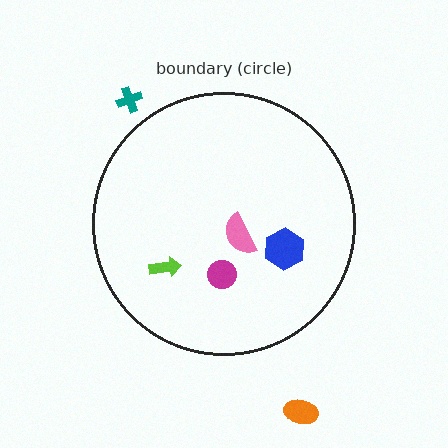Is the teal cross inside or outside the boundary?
Outside.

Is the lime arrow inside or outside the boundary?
Inside.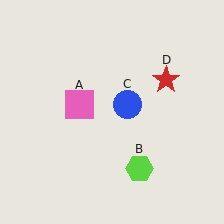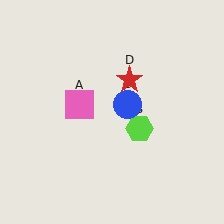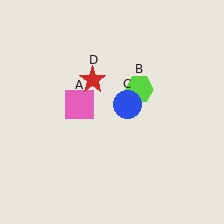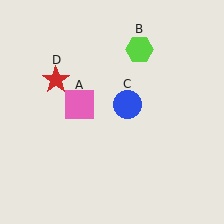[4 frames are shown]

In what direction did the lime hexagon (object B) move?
The lime hexagon (object B) moved up.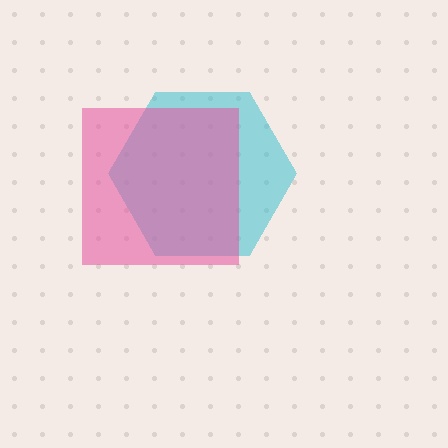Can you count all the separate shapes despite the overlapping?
Yes, there are 2 separate shapes.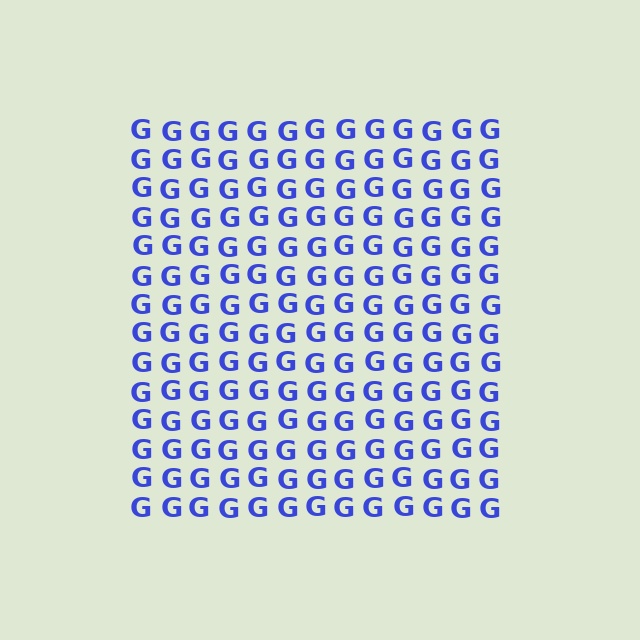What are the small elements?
The small elements are letter G's.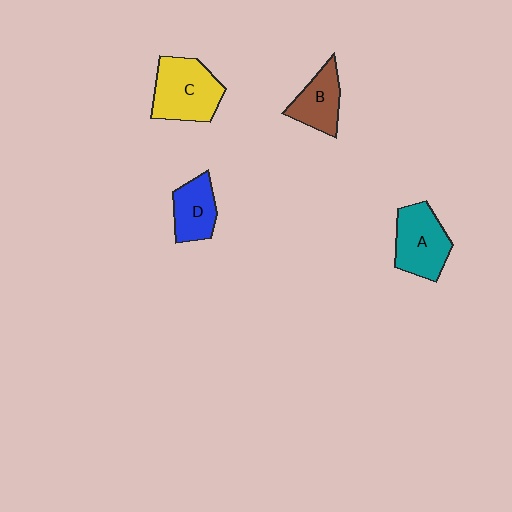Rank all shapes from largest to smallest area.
From largest to smallest: C (yellow), A (teal), B (brown), D (blue).